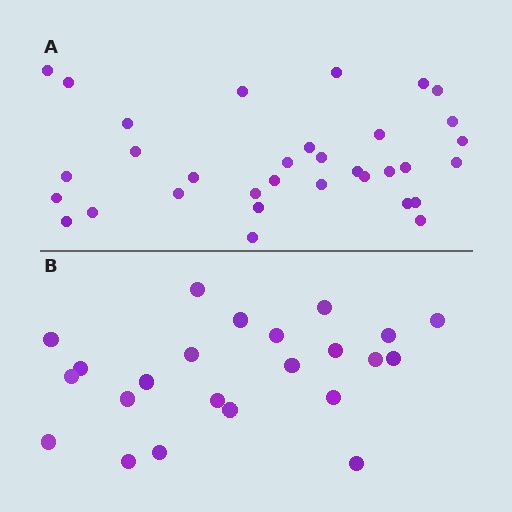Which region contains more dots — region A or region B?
Region A (the top region) has more dots.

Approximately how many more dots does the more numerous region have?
Region A has roughly 10 or so more dots than region B.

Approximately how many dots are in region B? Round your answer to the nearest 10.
About 20 dots. (The exact count is 23, which rounds to 20.)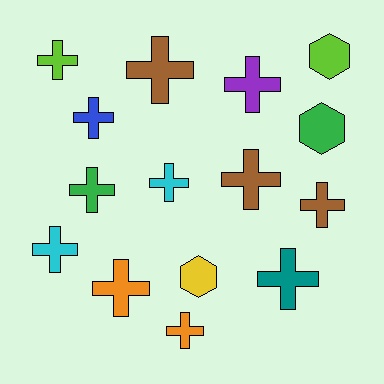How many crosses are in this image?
There are 12 crosses.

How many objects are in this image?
There are 15 objects.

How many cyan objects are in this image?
There are 2 cyan objects.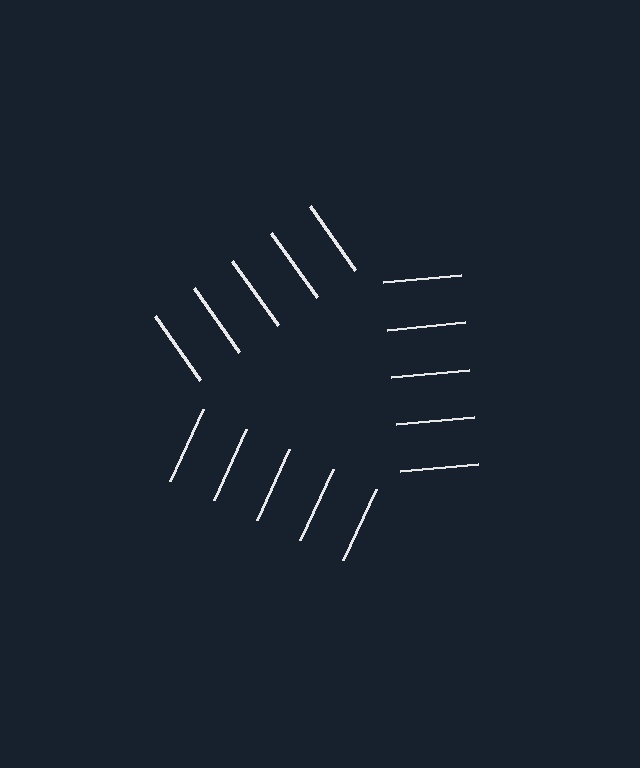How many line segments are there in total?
15 — 5 along each of the 3 edges.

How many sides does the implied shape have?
3 sides — the line-ends trace a triangle.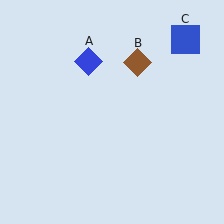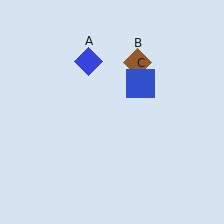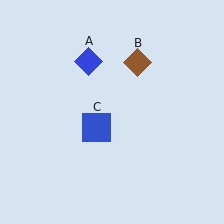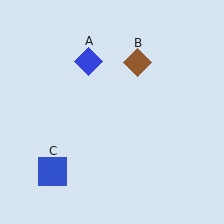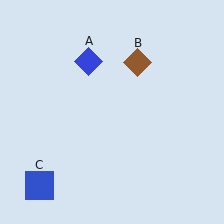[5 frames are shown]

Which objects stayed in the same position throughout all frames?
Blue diamond (object A) and brown diamond (object B) remained stationary.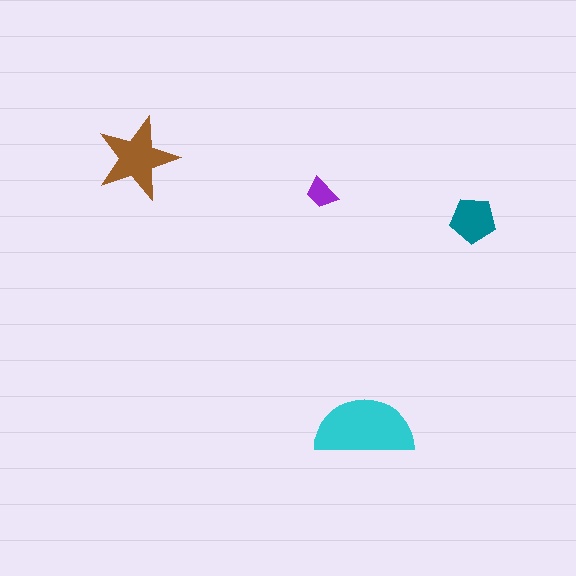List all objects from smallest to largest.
The purple trapezoid, the teal pentagon, the brown star, the cyan semicircle.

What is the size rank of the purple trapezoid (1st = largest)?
4th.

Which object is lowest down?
The cyan semicircle is bottommost.